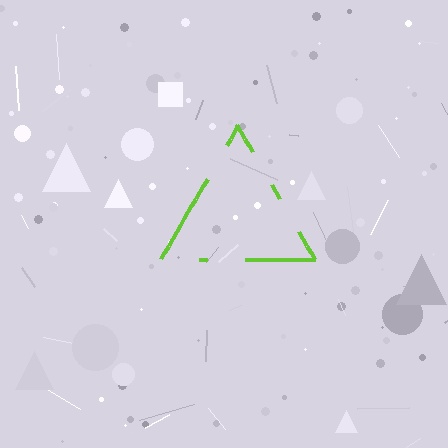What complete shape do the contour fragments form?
The contour fragments form a triangle.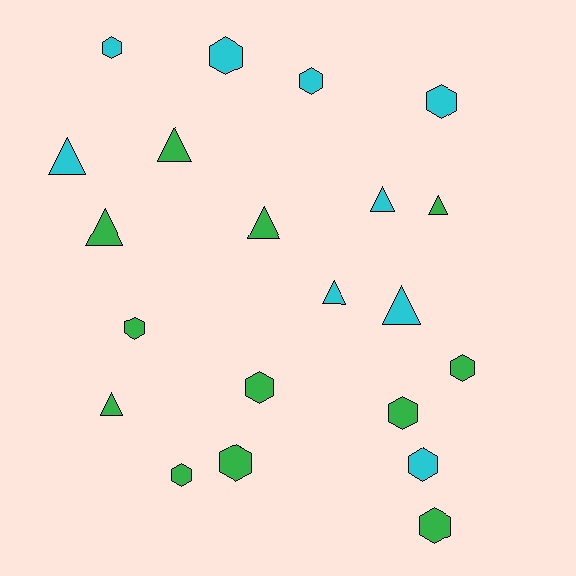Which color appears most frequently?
Green, with 12 objects.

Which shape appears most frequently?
Hexagon, with 12 objects.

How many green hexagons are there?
There are 7 green hexagons.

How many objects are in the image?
There are 21 objects.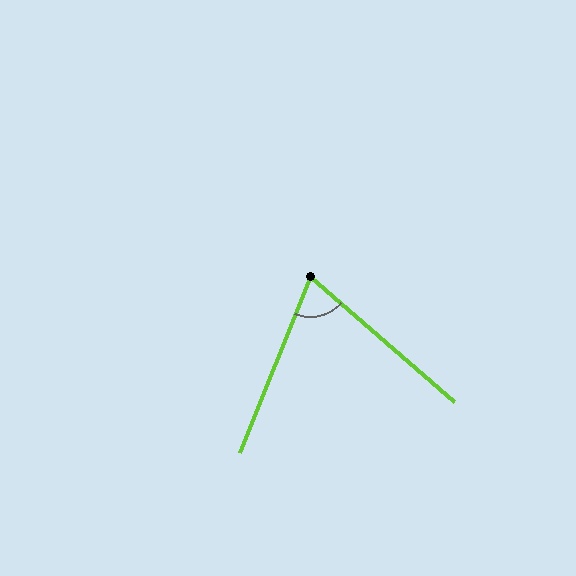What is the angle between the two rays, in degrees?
Approximately 71 degrees.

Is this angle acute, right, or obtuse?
It is acute.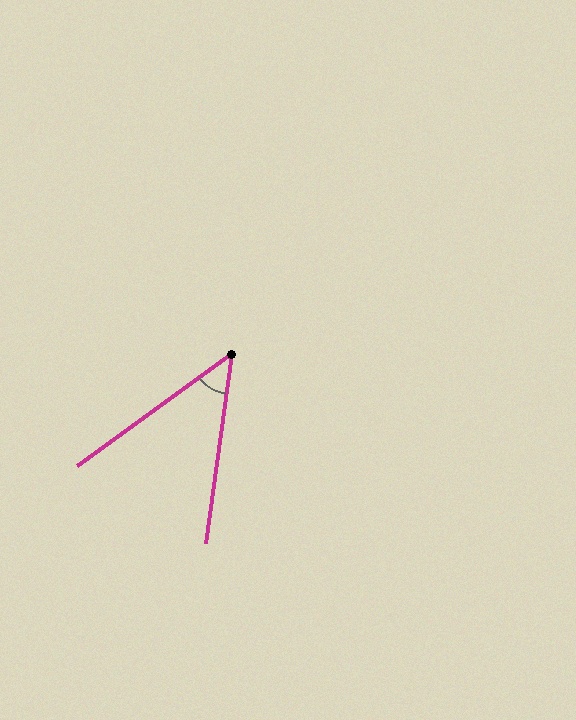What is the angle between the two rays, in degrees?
Approximately 46 degrees.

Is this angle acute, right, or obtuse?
It is acute.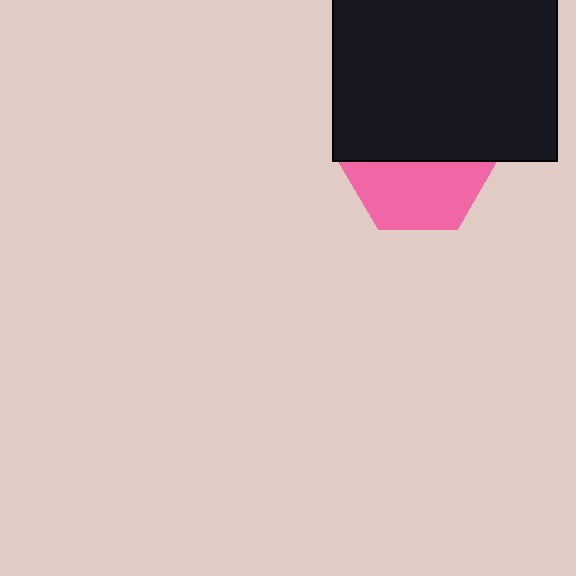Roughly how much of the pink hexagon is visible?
About half of it is visible (roughly 49%).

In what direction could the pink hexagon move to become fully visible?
The pink hexagon could move down. That would shift it out from behind the black square entirely.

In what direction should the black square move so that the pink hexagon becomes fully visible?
The black square should move up. That is the shortest direction to clear the overlap and leave the pink hexagon fully visible.